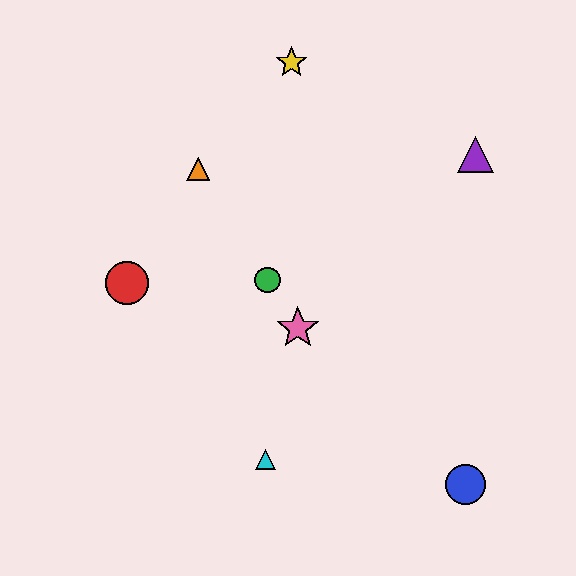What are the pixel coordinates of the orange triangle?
The orange triangle is at (198, 169).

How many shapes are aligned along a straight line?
3 shapes (the green circle, the orange triangle, the pink star) are aligned along a straight line.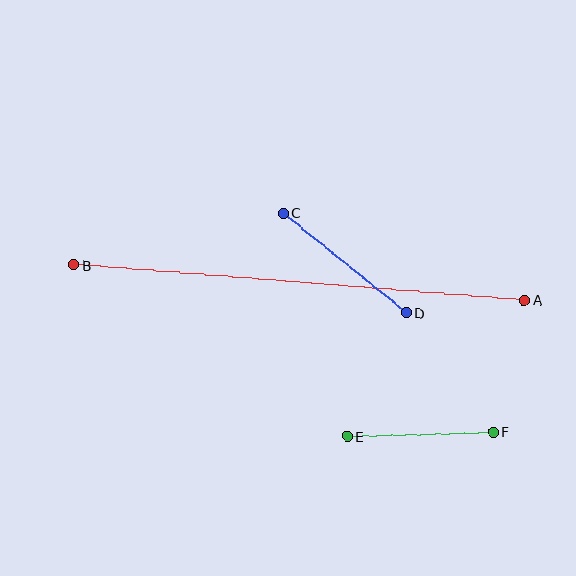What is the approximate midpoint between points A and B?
The midpoint is at approximately (299, 283) pixels.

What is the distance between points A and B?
The distance is approximately 452 pixels.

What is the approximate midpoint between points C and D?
The midpoint is at approximately (345, 263) pixels.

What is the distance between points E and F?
The distance is approximately 146 pixels.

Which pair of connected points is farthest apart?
Points A and B are farthest apart.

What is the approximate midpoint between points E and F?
The midpoint is at approximately (420, 434) pixels.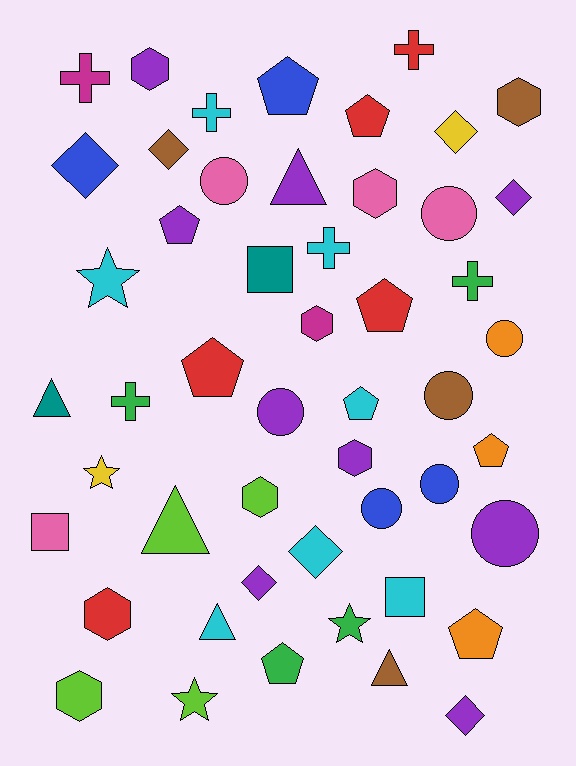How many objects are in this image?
There are 50 objects.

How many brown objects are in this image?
There are 4 brown objects.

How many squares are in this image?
There are 3 squares.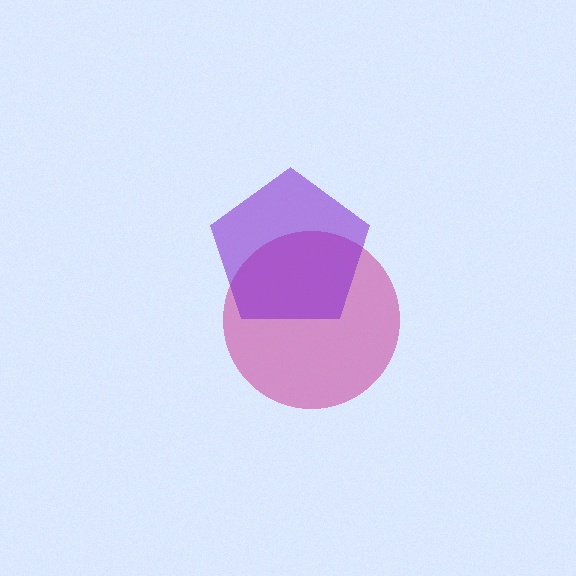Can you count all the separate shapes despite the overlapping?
Yes, there are 2 separate shapes.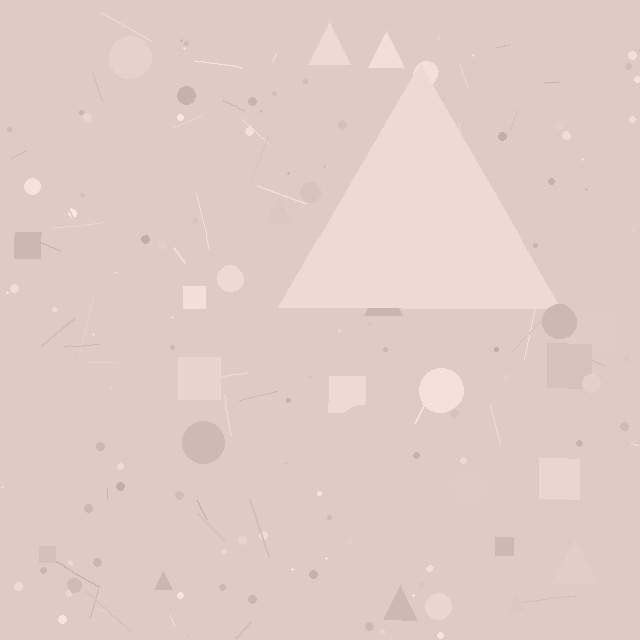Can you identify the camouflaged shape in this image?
The camouflaged shape is a triangle.